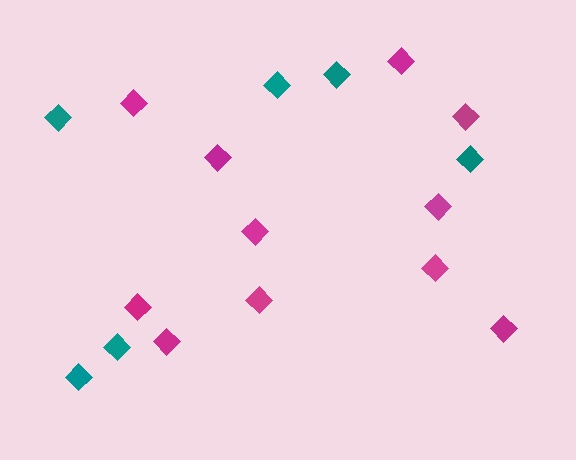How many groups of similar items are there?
There are 2 groups: one group of magenta diamonds (11) and one group of teal diamonds (6).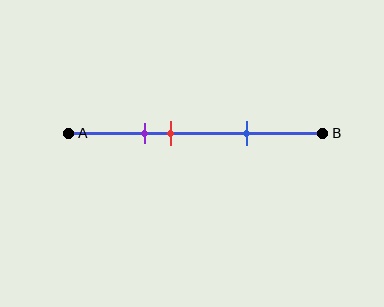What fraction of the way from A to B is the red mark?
The red mark is approximately 40% (0.4) of the way from A to B.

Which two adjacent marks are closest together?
The purple and red marks are the closest adjacent pair.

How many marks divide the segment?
There are 3 marks dividing the segment.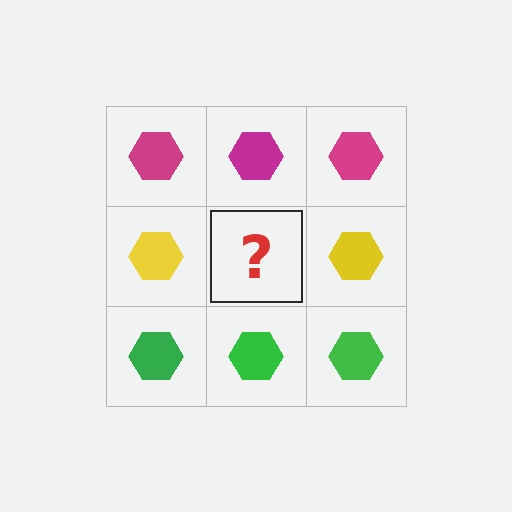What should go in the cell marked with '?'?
The missing cell should contain a yellow hexagon.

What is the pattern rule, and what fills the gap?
The rule is that each row has a consistent color. The gap should be filled with a yellow hexagon.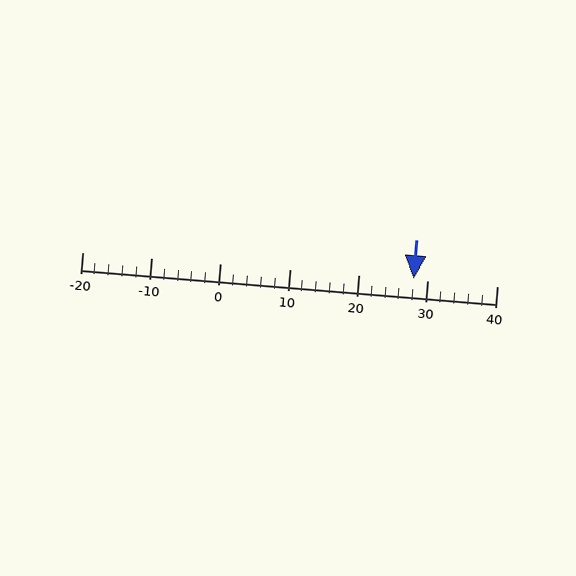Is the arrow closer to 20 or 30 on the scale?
The arrow is closer to 30.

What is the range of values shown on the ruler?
The ruler shows values from -20 to 40.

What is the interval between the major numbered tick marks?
The major tick marks are spaced 10 units apart.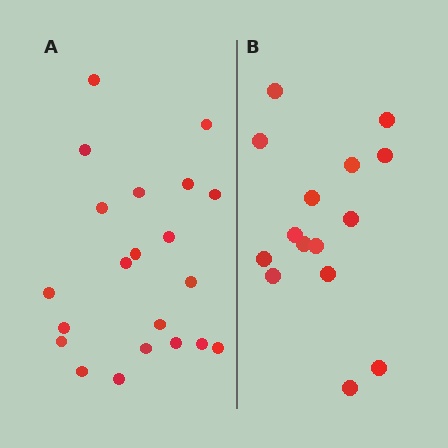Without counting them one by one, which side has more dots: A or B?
Region A (the left region) has more dots.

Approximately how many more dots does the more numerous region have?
Region A has about 6 more dots than region B.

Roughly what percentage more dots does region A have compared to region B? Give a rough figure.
About 40% more.